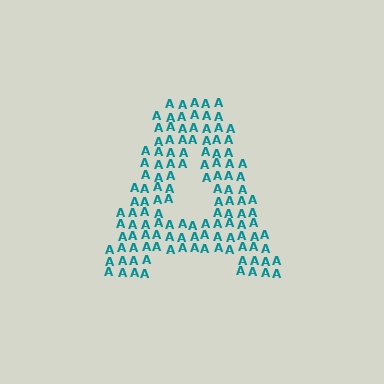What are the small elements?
The small elements are letter A's.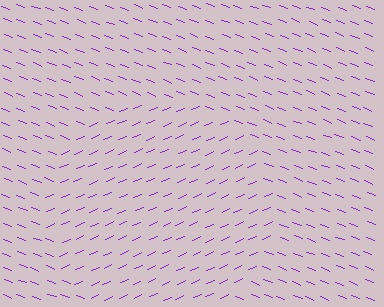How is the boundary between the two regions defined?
The boundary is defined purely by a change in line orientation (approximately 45 degrees difference). All lines are the same color and thickness.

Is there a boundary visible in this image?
Yes, there is a texture boundary formed by a change in line orientation.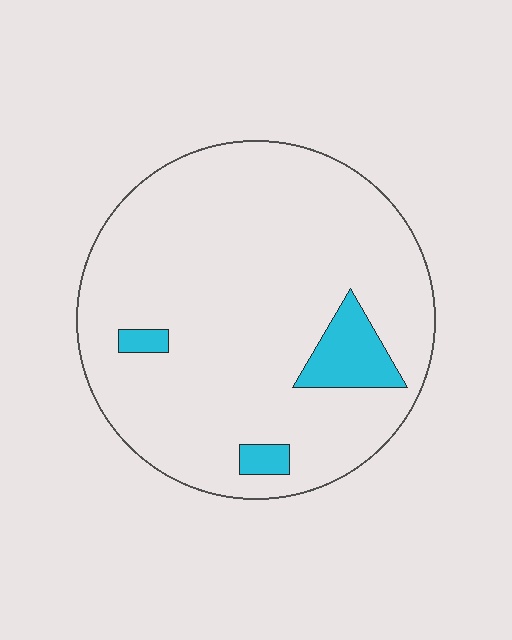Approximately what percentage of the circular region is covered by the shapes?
Approximately 10%.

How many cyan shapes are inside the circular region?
3.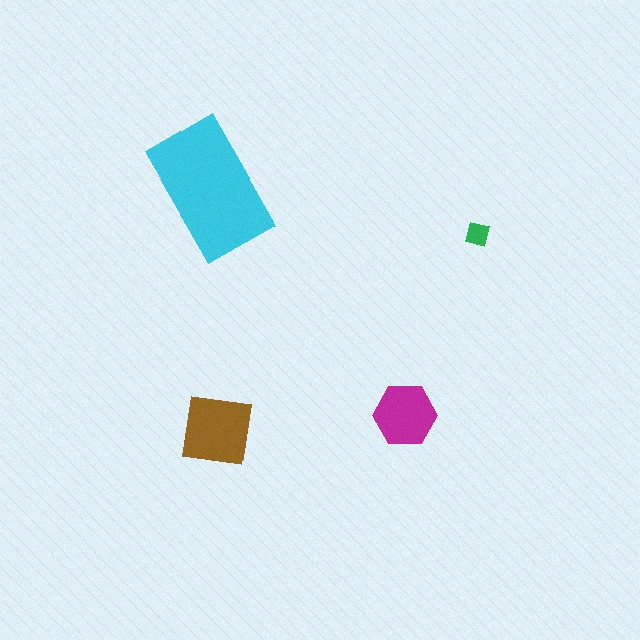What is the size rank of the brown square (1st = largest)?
2nd.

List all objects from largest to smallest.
The cyan rectangle, the brown square, the magenta hexagon, the green square.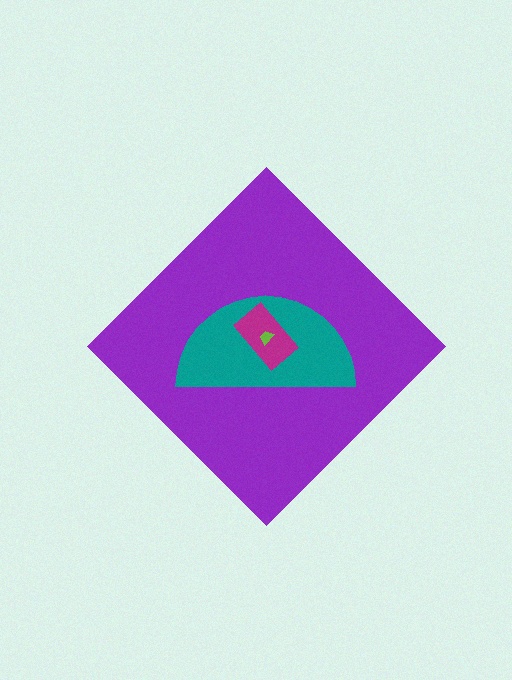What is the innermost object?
The lime trapezoid.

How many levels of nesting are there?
4.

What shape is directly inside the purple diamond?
The teal semicircle.